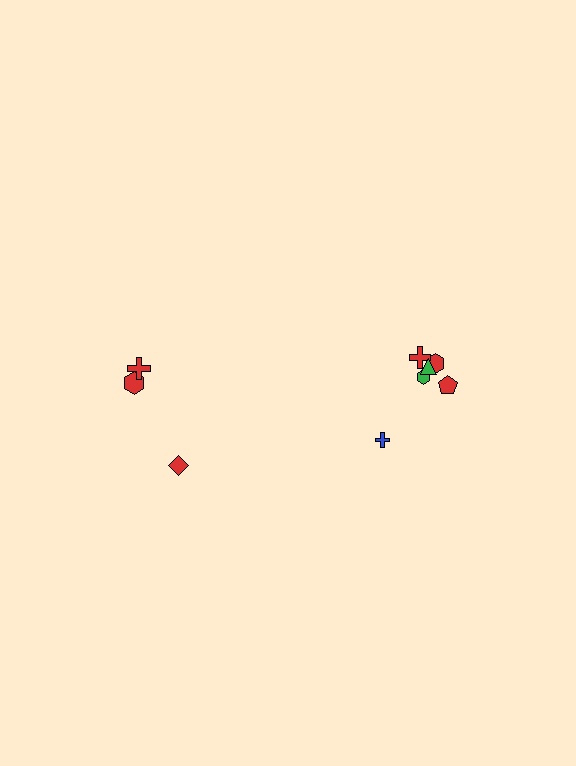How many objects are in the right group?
There are 6 objects.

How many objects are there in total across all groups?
There are 9 objects.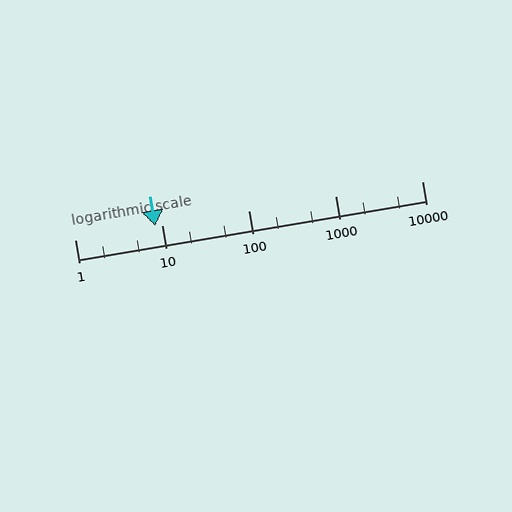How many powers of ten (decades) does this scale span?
The scale spans 4 decades, from 1 to 10000.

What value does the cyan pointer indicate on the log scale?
The pointer indicates approximately 8.4.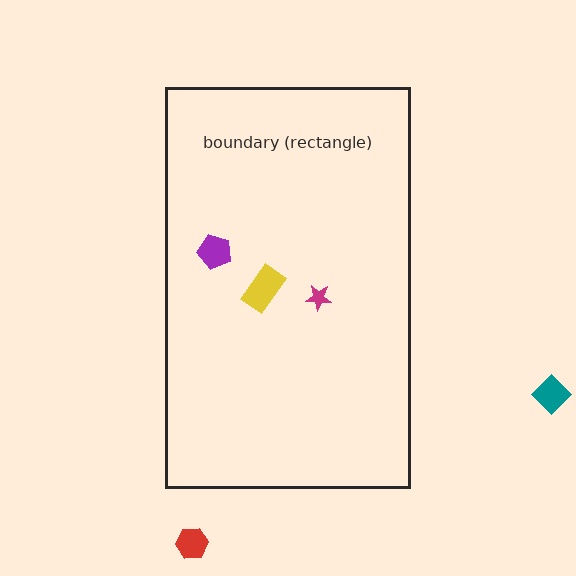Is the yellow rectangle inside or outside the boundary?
Inside.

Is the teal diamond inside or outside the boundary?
Outside.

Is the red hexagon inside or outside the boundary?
Outside.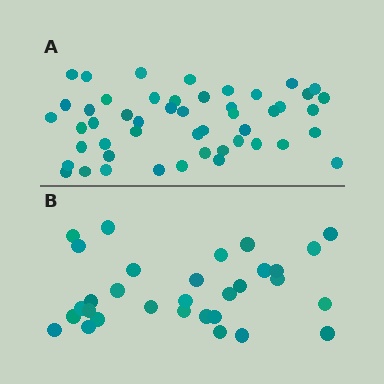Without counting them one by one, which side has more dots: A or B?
Region A (the top region) has more dots.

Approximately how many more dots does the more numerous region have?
Region A has approximately 20 more dots than region B.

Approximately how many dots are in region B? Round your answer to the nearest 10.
About 30 dots. (The exact count is 31, which rounds to 30.)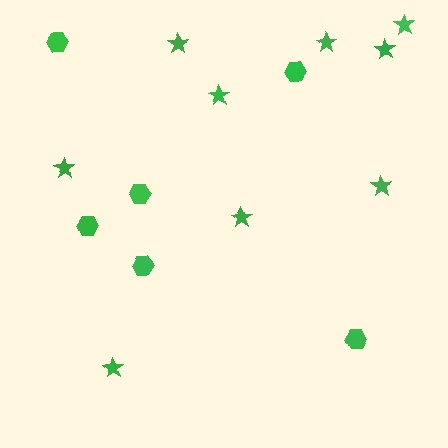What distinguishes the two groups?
There are 2 groups: one group of hexagons (6) and one group of stars (9).